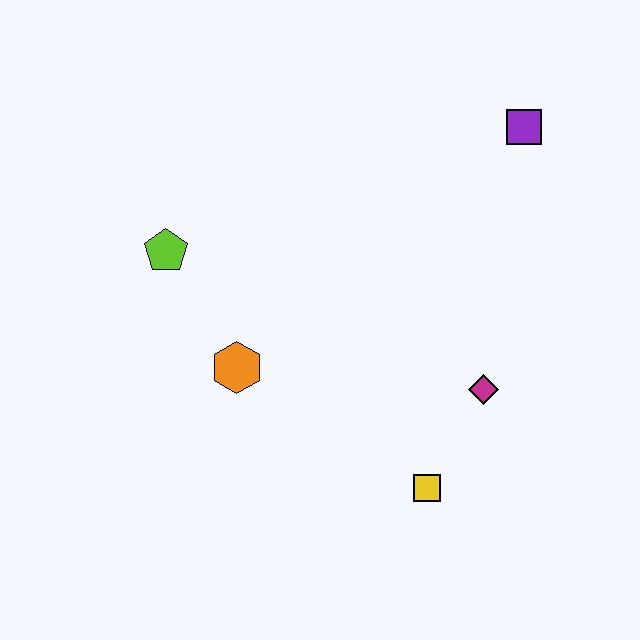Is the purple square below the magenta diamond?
No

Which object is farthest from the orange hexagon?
The purple square is farthest from the orange hexagon.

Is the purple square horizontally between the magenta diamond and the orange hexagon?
No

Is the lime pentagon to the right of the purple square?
No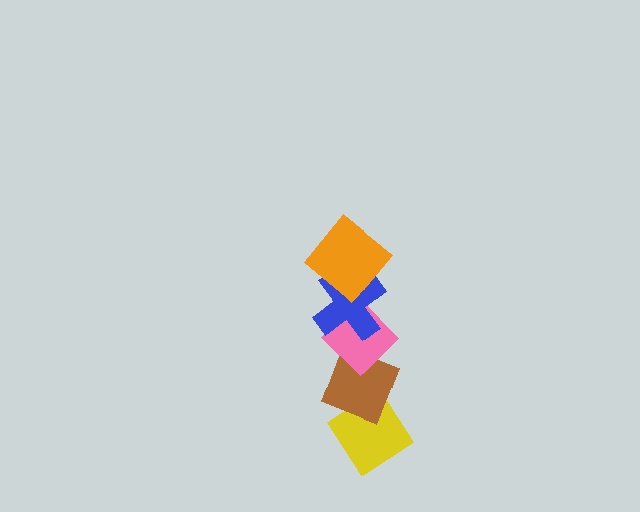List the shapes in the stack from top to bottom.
From top to bottom: the orange diamond, the blue cross, the pink diamond, the brown diamond, the yellow diamond.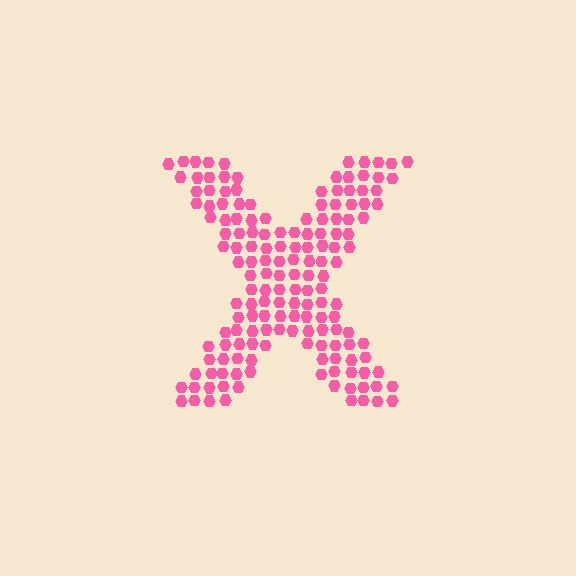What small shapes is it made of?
It is made of small hexagons.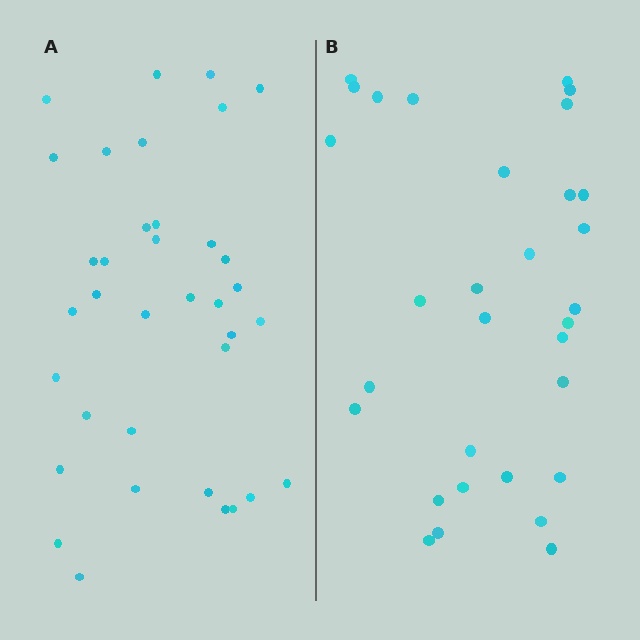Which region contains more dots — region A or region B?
Region A (the left region) has more dots.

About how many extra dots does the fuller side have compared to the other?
Region A has about 5 more dots than region B.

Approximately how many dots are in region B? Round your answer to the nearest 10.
About 30 dots. (The exact count is 31, which rounds to 30.)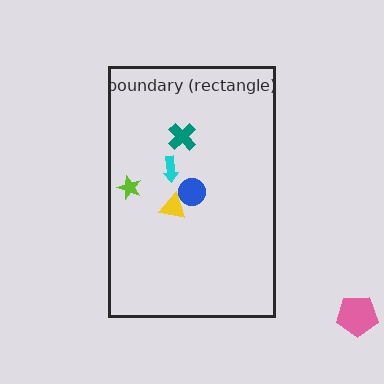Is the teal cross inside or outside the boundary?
Inside.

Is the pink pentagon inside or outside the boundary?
Outside.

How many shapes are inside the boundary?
5 inside, 1 outside.